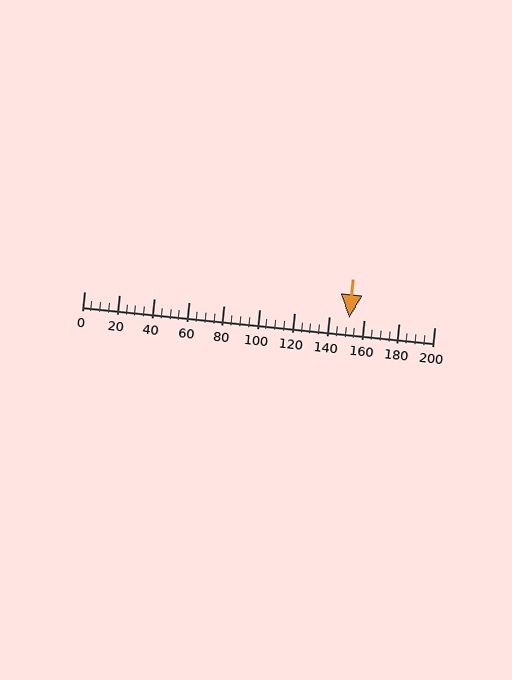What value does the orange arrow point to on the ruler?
The orange arrow points to approximately 152.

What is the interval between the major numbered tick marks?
The major tick marks are spaced 20 units apart.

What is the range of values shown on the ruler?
The ruler shows values from 0 to 200.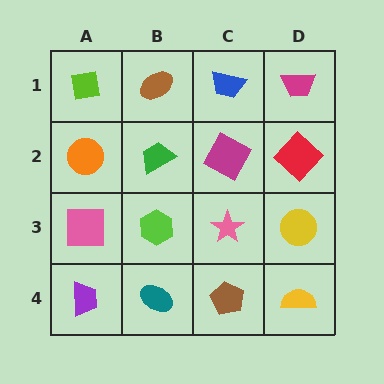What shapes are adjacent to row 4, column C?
A pink star (row 3, column C), a teal ellipse (row 4, column B), a yellow semicircle (row 4, column D).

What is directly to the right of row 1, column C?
A magenta trapezoid.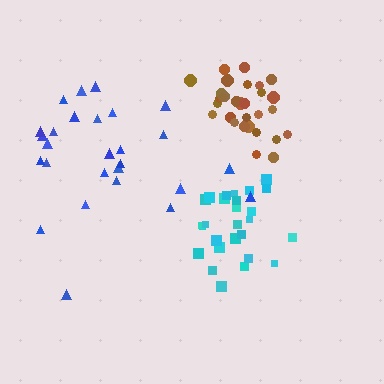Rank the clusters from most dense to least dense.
brown, cyan, blue.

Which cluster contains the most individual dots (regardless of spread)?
Brown (30).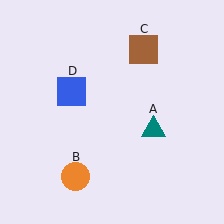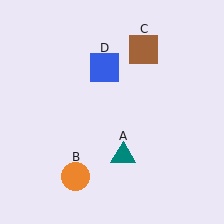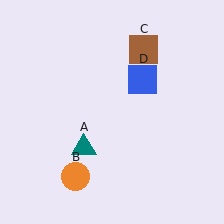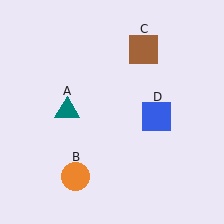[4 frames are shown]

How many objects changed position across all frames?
2 objects changed position: teal triangle (object A), blue square (object D).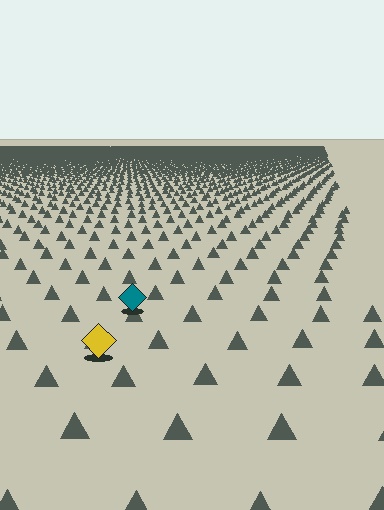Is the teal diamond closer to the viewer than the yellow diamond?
No. The yellow diamond is closer — you can tell from the texture gradient: the ground texture is coarser near it.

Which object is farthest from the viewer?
The teal diamond is farthest from the viewer. It appears smaller and the ground texture around it is denser.